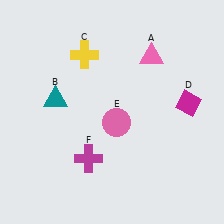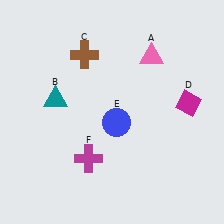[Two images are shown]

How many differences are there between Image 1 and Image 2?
There are 2 differences between the two images.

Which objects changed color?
C changed from yellow to brown. E changed from pink to blue.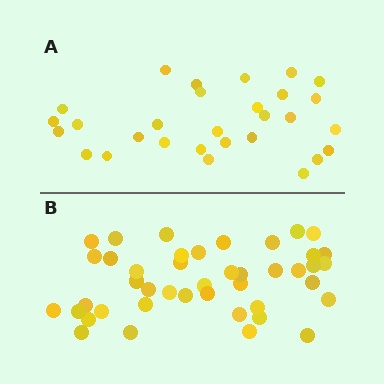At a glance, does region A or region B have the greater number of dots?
Region B (the bottom region) has more dots.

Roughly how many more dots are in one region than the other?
Region B has approximately 15 more dots than region A.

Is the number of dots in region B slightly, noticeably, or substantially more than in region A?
Region B has substantially more. The ratio is roughly 1.5 to 1.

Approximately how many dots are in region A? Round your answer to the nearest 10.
About 30 dots. (The exact count is 29, which rounds to 30.)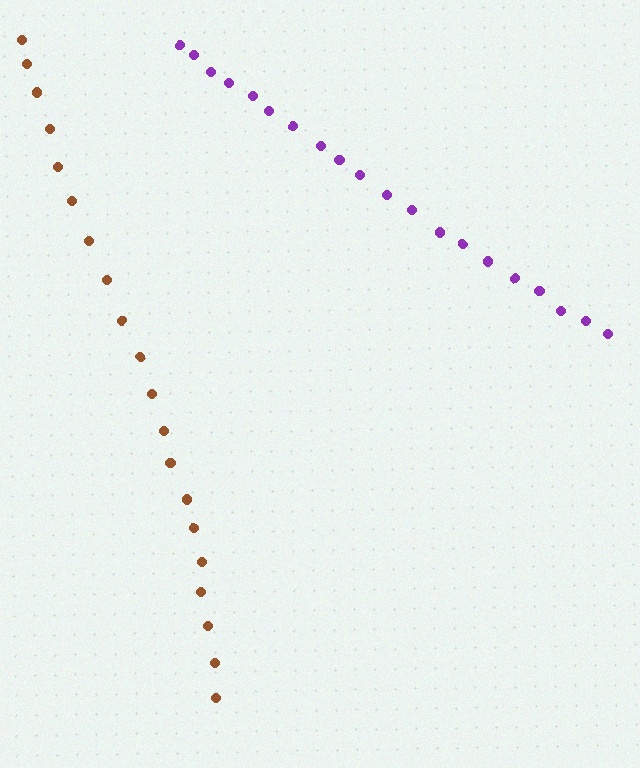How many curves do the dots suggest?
There are 2 distinct paths.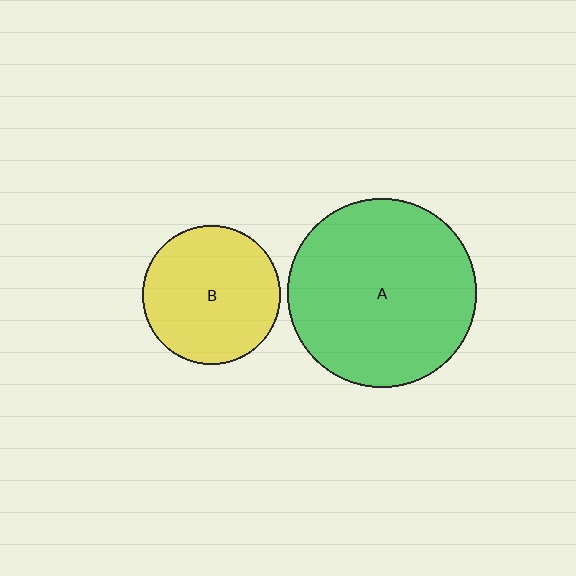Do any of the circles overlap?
No, none of the circles overlap.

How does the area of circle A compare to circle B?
Approximately 1.9 times.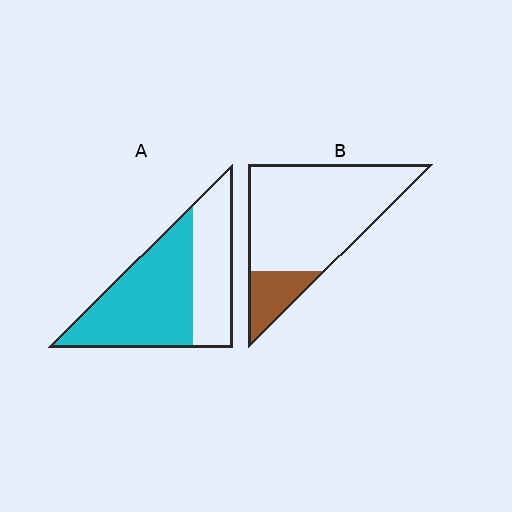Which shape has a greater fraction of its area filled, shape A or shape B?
Shape A.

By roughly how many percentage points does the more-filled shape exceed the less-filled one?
By roughly 45 percentage points (A over B).